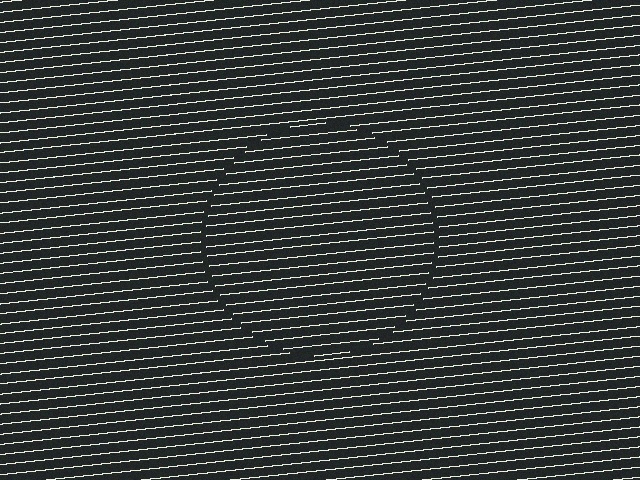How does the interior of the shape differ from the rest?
The interior of the shape contains the same grating, shifted by half a period — the contour is defined by the phase discontinuity where line-ends from the inner and outer gratings abut.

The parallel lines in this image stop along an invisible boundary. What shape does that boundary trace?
An illusory circle. The interior of the shape contains the same grating, shifted by half a period — the contour is defined by the phase discontinuity where line-ends from the inner and outer gratings abut.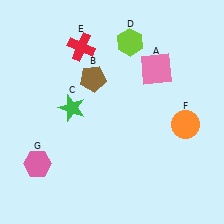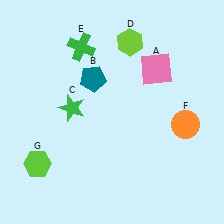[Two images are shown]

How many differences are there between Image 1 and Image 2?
There are 3 differences between the two images.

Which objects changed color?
B changed from brown to teal. E changed from red to green. G changed from pink to lime.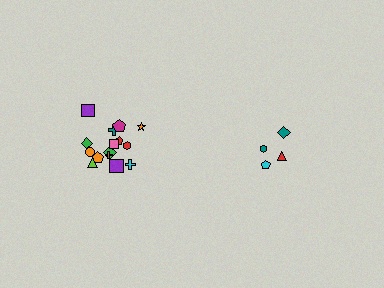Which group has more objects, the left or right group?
The left group.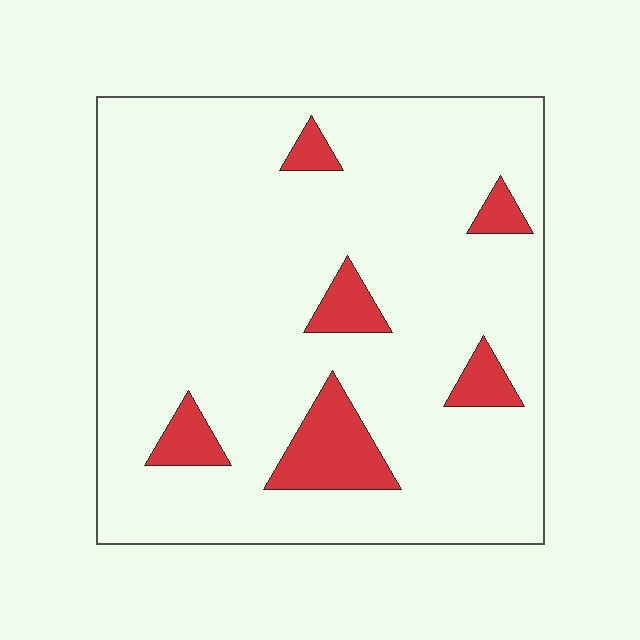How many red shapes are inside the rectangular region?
6.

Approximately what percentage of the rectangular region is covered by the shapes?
Approximately 10%.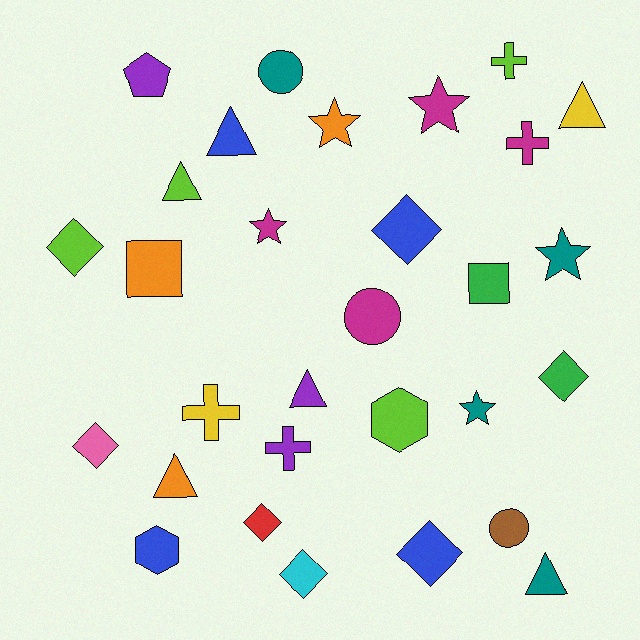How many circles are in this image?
There are 3 circles.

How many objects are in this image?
There are 30 objects.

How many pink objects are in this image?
There is 1 pink object.